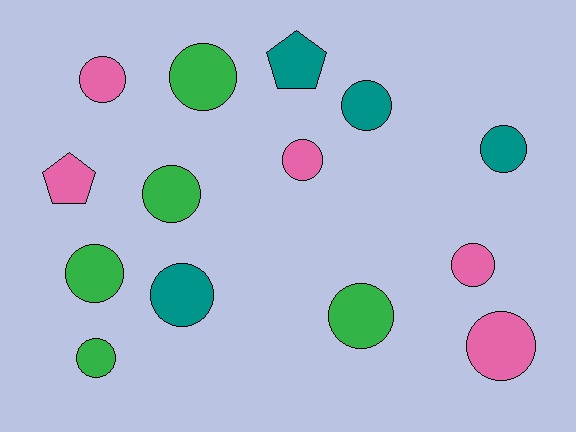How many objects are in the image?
There are 14 objects.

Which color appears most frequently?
Pink, with 5 objects.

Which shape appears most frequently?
Circle, with 12 objects.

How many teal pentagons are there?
There is 1 teal pentagon.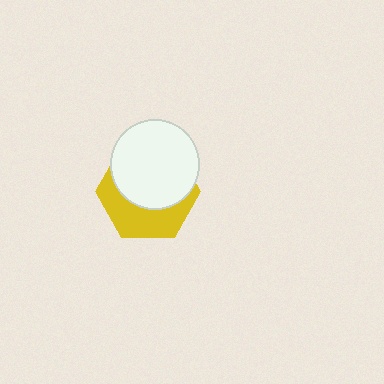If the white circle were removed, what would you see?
You would see the complete yellow hexagon.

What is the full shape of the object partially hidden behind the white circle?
The partially hidden object is a yellow hexagon.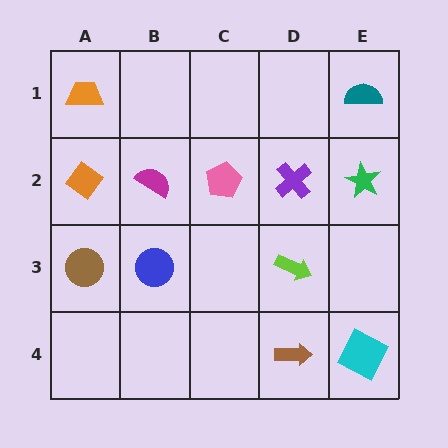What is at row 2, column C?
A pink pentagon.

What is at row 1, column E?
A teal semicircle.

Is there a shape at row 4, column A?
No, that cell is empty.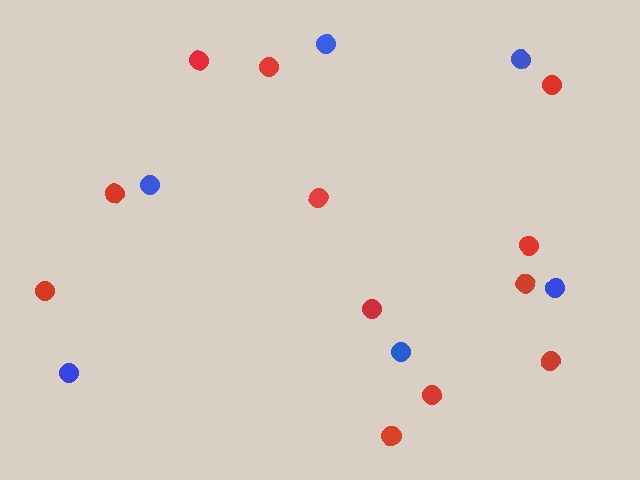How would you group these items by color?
There are 2 groups: one group of red circles (12) and one group of blue circles (6).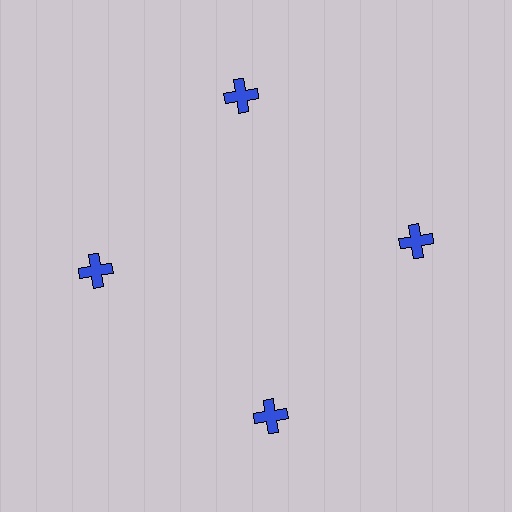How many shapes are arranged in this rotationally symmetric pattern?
There are 4 shapes, arranged in 4 groups of 1.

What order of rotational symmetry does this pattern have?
This pattern has 4-fold rotational symmetry.